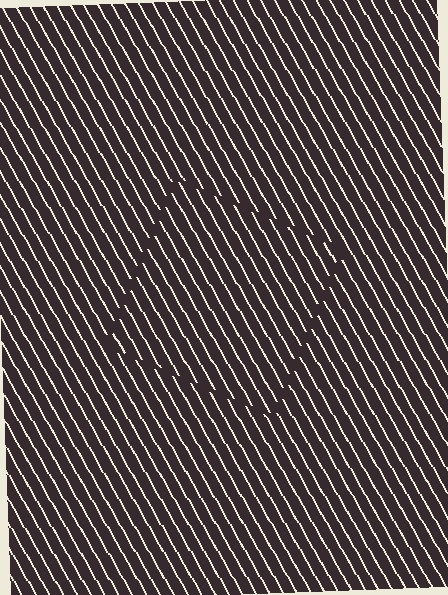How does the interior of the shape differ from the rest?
The interior of the shape contains the same grating, shifted by half a period — the contour is defined by the phase discontinuity where line-ends from the inner and outer gratings abut.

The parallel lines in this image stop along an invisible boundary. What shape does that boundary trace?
An illusory square. The interior of the shape contains the same grating, shifted by half a period — the contour is defined by the phase discontinuity where line-ends from the inner and outer gratings abut.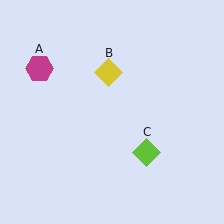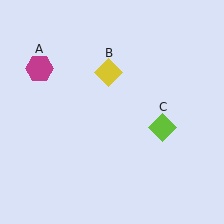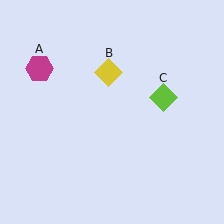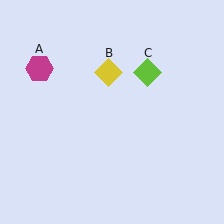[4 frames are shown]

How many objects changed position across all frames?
1 object changed position: lime diamond (object C).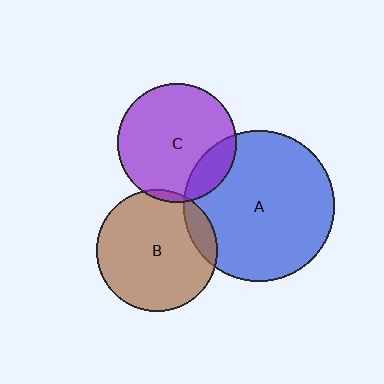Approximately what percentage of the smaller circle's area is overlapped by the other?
Approximately 10%.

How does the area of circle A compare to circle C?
Approximately 1.6 times.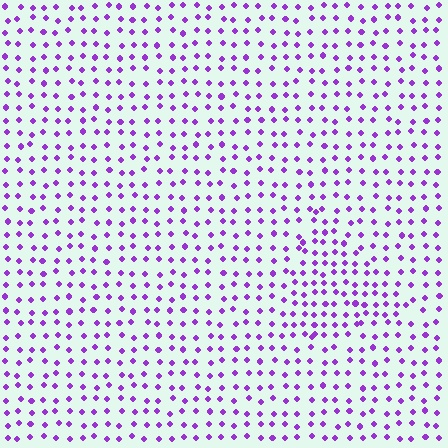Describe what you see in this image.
The image contains small purple elements arranged at two different densities. A triangle-shaped region is visible where the elements are more densely packed than the surrounding area.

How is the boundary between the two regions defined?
The boundary is defined by a change in element density (approximately 1.5x ratio). All elements are the same color, size, and shape.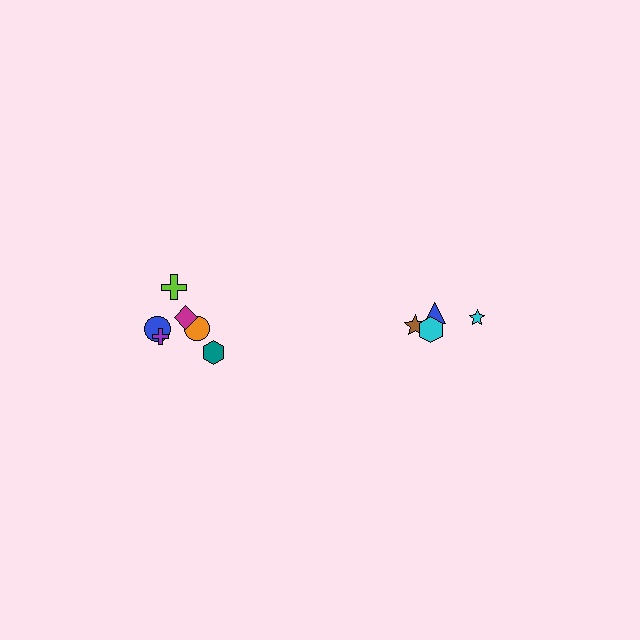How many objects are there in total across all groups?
There are 10 objects.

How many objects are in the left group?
There are 6 objects.